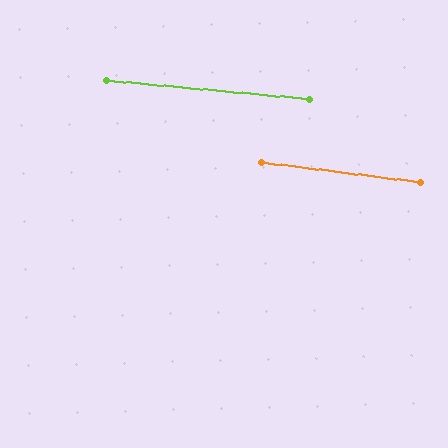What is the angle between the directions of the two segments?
Approximately 2 degrees.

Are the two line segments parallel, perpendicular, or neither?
Parallel — their directions differ by only 1.7°.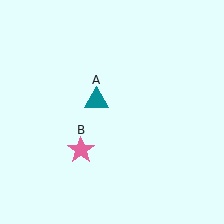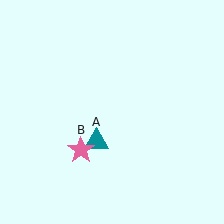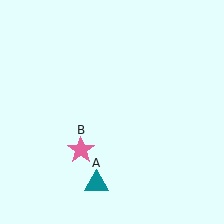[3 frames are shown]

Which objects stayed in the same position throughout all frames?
Pink star (object B) remained stationary.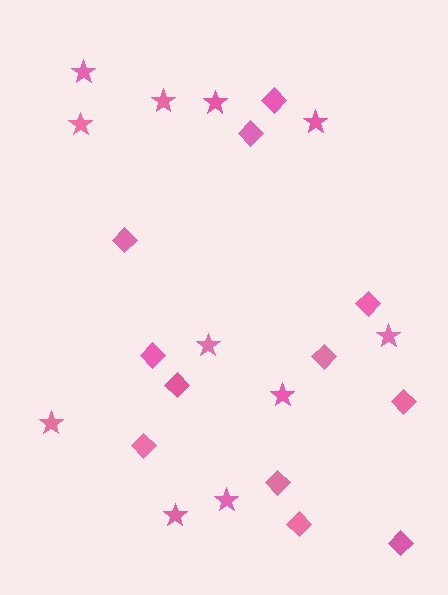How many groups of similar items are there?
There are 2 groups: one group of diamonds (12) and one group of stars (11).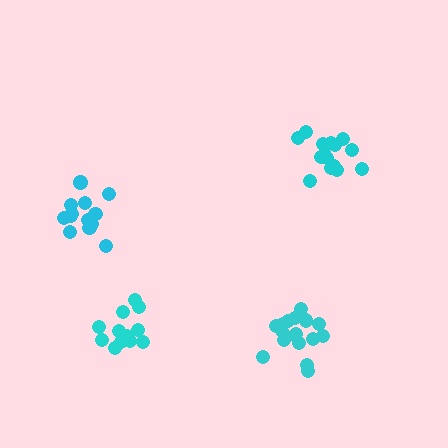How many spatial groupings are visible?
There are 4 spatial groupings.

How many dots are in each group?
Group 1: 13 dots, Group 2: 17 dots, Group 3: 15 dots, Group 4: 15 dots (60 total).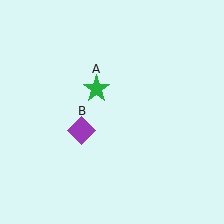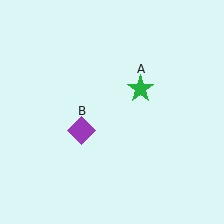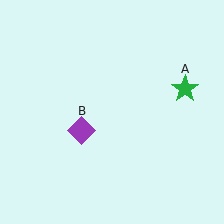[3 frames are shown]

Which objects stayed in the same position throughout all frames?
Purple diamond (object B) remained stationary.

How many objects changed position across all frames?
1 object changed position: green star (object A).